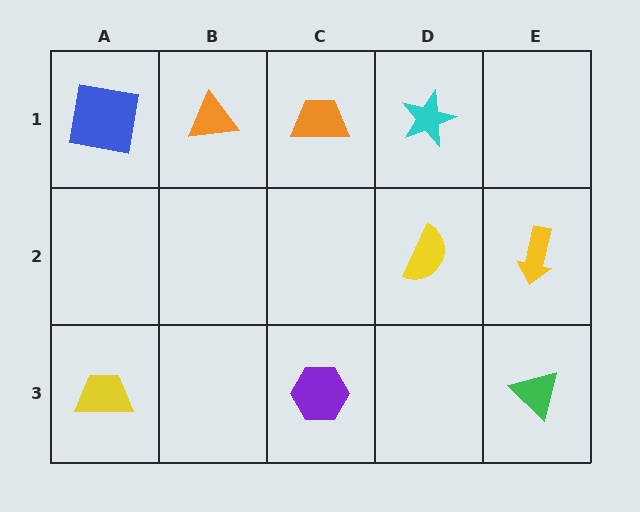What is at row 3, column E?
A green triangle.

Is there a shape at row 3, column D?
No, that cell is empty.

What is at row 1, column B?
An orange triangle.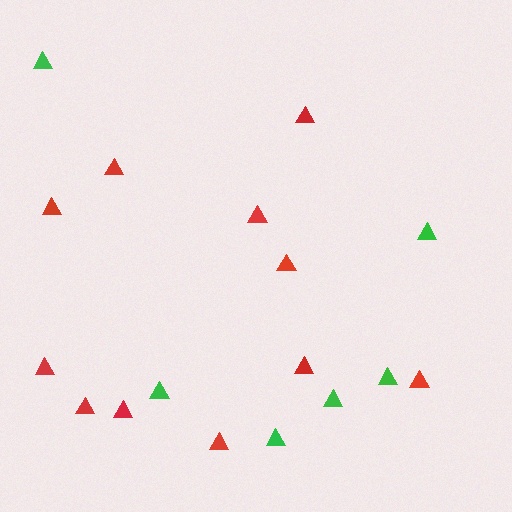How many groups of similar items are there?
There are 2 groups: one group of green triangles (6) and one group of red triangles (11).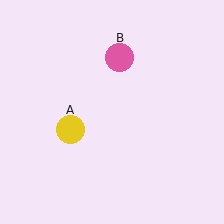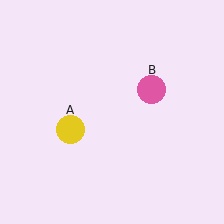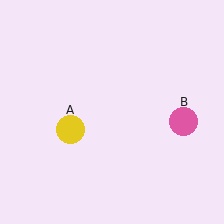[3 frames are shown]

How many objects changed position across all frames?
1 object changed position: pink circle (object B).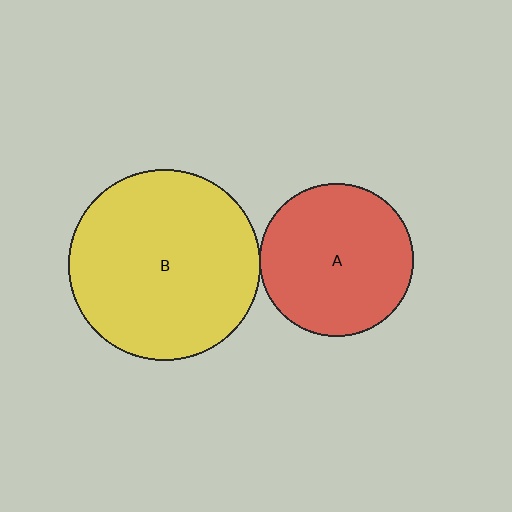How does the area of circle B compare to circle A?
Approximately 1.5 times.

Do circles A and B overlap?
Yes.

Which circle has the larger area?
Circle B (yellow).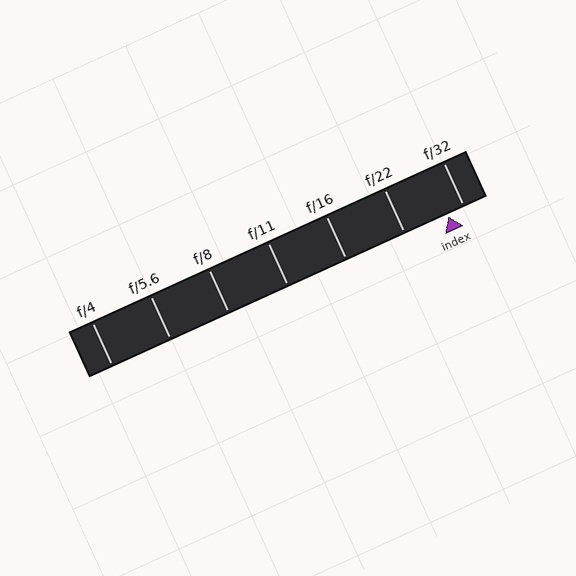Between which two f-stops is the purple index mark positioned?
The index mark is between f/22 and f/32.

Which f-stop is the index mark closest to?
The index mark is closest to f/32.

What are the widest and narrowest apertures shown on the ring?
The widest aperture shown is f/4 and the narrowest is f/32.